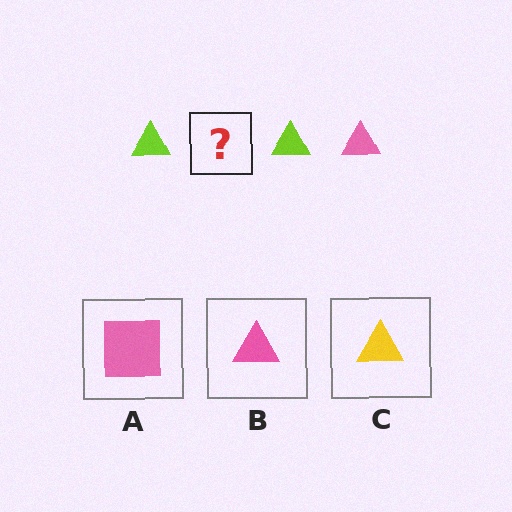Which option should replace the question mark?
Option B.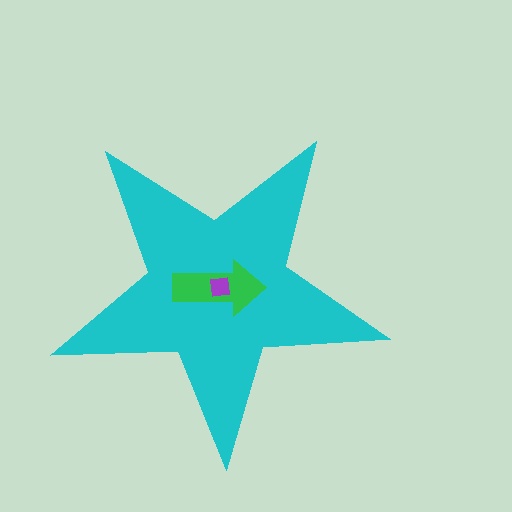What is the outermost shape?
The cyan star.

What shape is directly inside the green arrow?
The purple square.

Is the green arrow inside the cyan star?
Yes.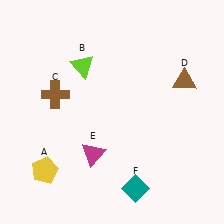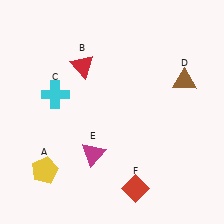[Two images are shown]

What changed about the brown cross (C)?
In Image 1, C is brown. In Image 2, it changed to cyan.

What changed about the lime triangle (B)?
In Image 1, B is lime. In Image 2, it changed to red.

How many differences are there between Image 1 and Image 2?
There are 3 differences between the two images.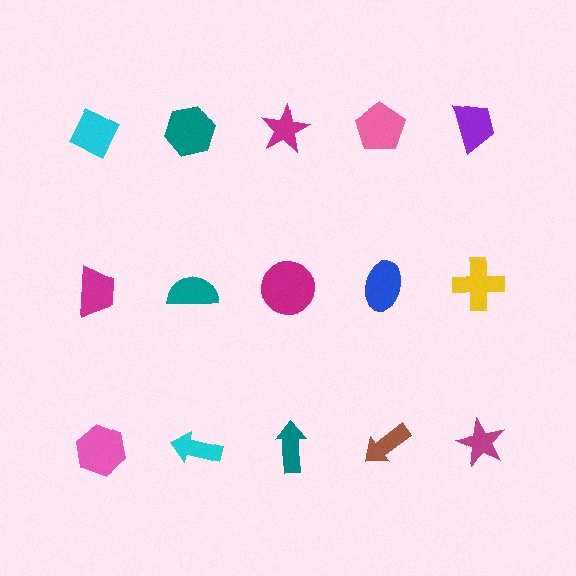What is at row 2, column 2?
A teal semicircle.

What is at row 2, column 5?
A yellow cross.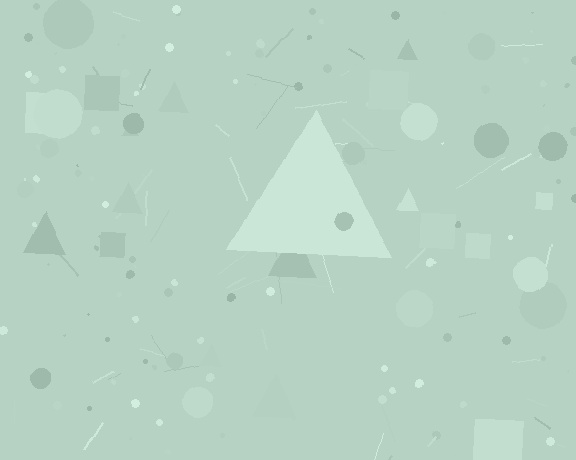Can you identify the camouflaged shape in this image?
The camouflaged shape is a triangle.